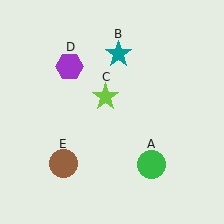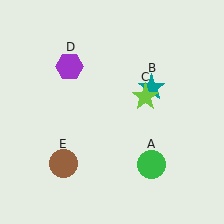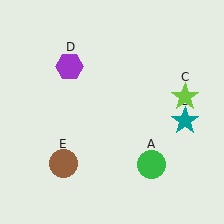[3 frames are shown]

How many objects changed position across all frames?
2 objects changed position: teal star (object B), lime star (object C).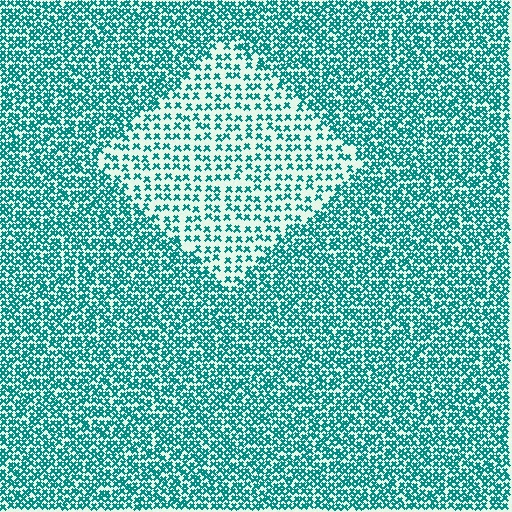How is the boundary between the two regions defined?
The boundary is defined by a change in element density (approximately 2.1x ratio). All elements are the same color, size, and shape.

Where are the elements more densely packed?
The elements are more densely packed outside the diamond boundary.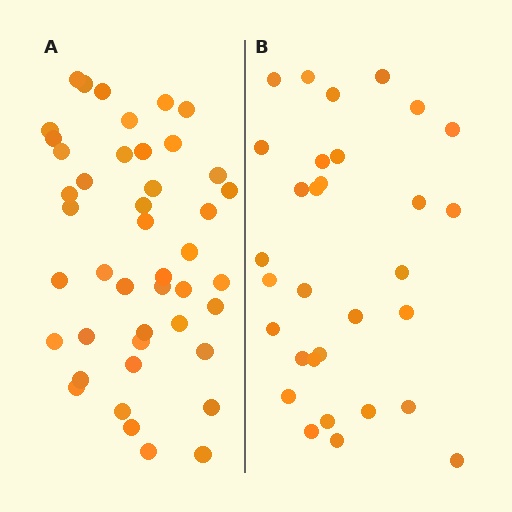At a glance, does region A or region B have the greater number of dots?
Region A (the left region) has more dots.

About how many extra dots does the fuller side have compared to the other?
Region A has approximately 15 more dots than region B.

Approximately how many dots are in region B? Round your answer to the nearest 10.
About 30 dots. (The exact count is 31, which rounds to 30.)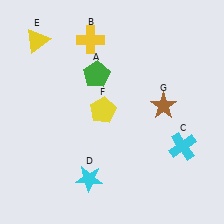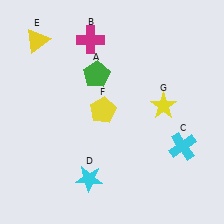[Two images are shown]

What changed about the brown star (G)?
In Image 1, G is brown. In Image 2, it changed to yellow.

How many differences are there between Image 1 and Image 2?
There are 2 differences between the two images.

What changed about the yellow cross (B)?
In Image 1, B is yellow. In Image 2, it changed to magenta.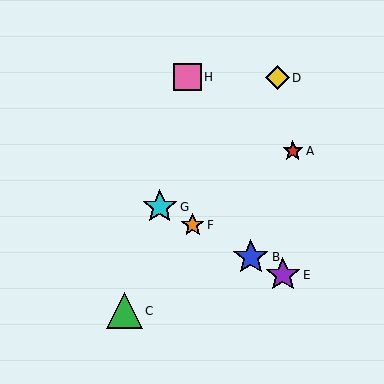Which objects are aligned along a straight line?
Objects B, E, F, G are aligned along a straight line.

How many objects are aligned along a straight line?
4 objects (B, E, F, G) are aligned along a straight line.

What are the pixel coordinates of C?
Object C is at (124, 311).